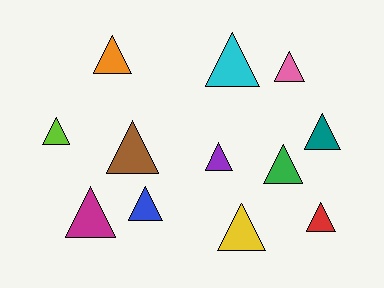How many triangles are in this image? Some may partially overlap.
There are 12 triangles.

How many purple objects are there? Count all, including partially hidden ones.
There is 1 purple object.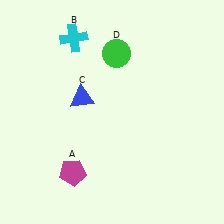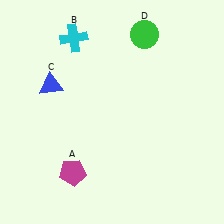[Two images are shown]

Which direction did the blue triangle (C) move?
The blue triangle (C) moved left.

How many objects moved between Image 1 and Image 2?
2 objects moved between the two images.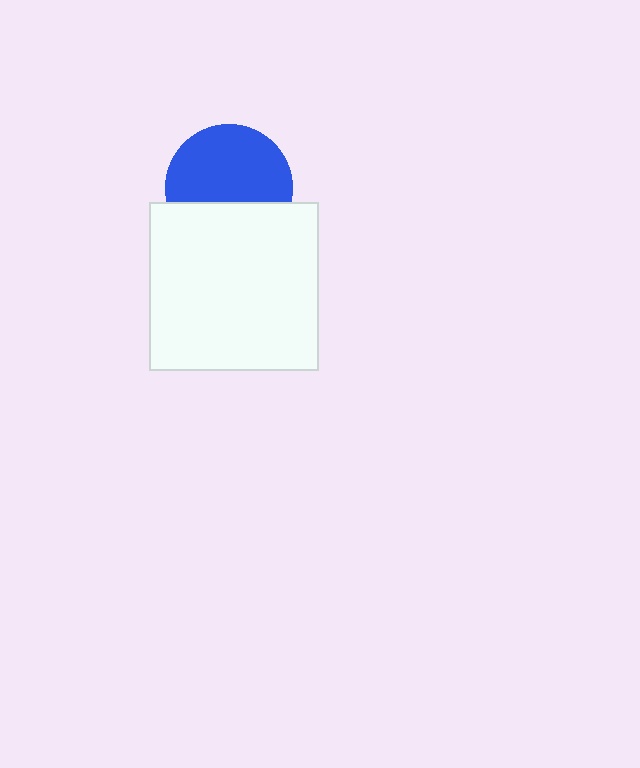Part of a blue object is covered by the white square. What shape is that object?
It is a circle.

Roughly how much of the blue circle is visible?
About half of it is visible (roughly 63%).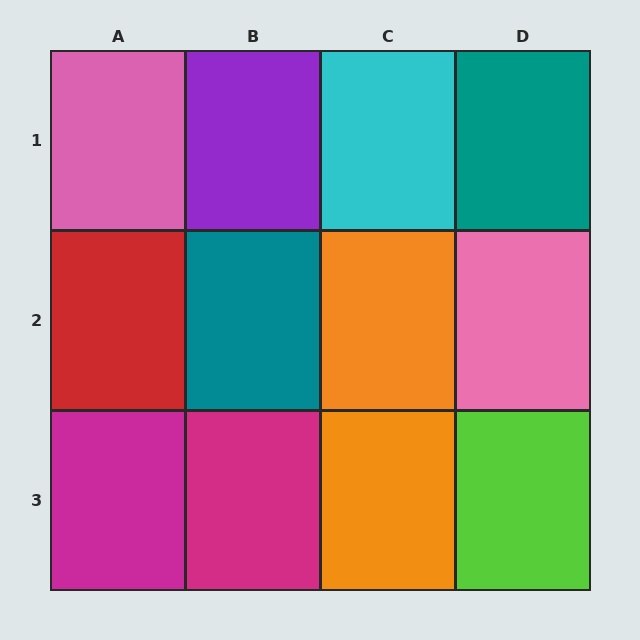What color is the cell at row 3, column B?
Magenta.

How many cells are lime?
1 cell is lime.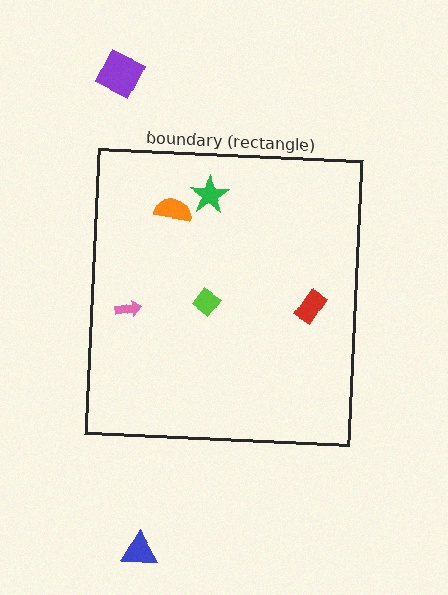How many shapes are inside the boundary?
5 inside, 2 outside.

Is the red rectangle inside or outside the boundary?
Inside.